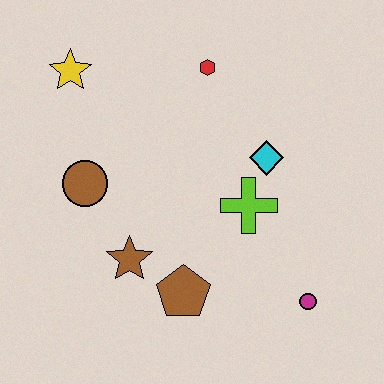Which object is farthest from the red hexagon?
The magenta circle is farthest from the red hexagon.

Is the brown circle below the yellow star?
Yes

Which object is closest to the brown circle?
The brown star is closest to the brown circle.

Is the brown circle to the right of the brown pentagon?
No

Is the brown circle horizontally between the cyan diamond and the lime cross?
No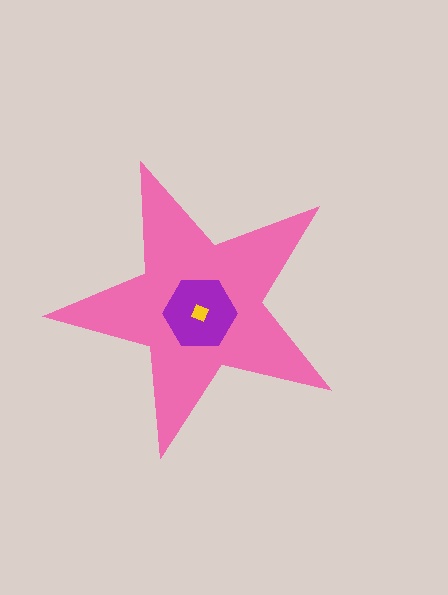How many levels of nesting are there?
3.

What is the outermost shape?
The pink star.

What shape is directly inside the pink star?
The purple hexagon.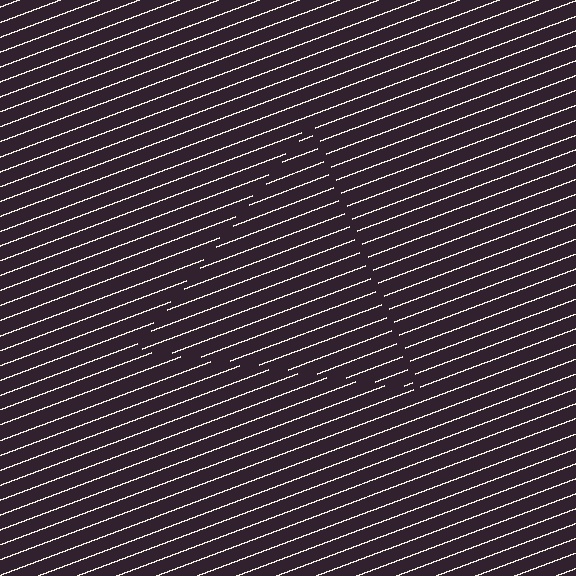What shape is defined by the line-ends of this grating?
An illusory triangle. The interior of the shape contains the same grating, shifted by half a period — the contour is defined by the phase discontinuity where line-ends from the inner and outer gratings abut.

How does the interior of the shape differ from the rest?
The interior of the shape contains the same grating, shifted by half a period — the contour is defined by the phase discontinuity where line-ends from the inner and outer gratings abut.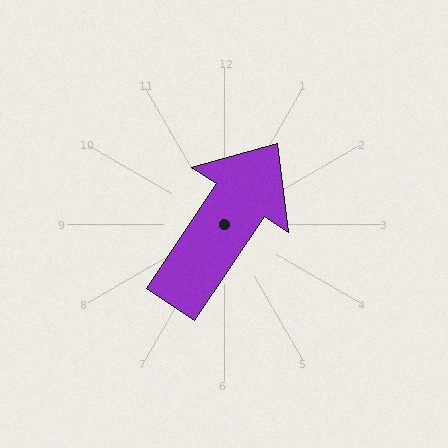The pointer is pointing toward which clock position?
Roughly 1 o'clock.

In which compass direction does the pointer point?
Northeast.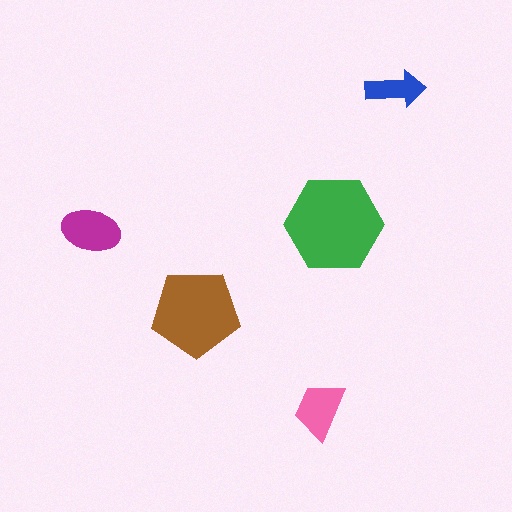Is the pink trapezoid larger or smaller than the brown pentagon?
Smaller.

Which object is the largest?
The green hexagon.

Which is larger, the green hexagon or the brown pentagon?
The green hexagon.